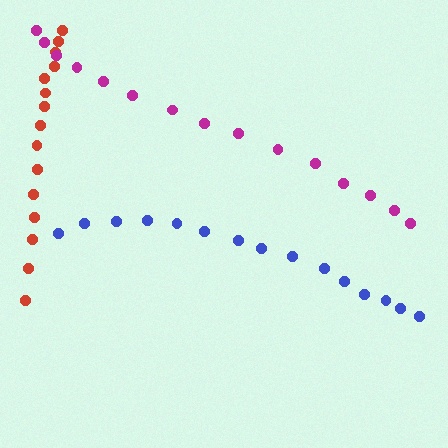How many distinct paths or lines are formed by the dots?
There are 3 distinct paths.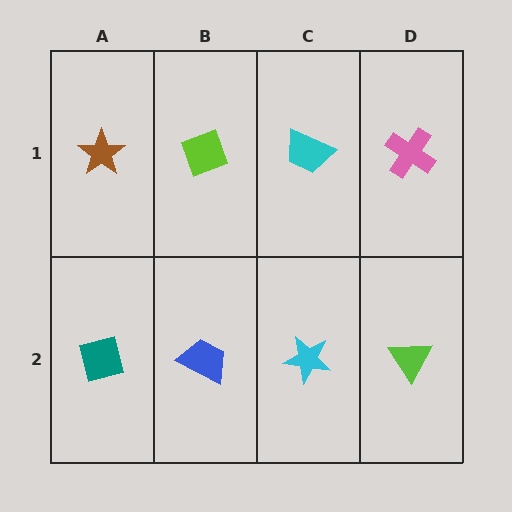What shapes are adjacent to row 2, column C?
A cyan trapezoid (row 1, column C), a blue trapezoid (row 2, column B), a lime triangle (row 2, column D).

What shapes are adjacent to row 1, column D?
A lime triangle (row 2, column D), a cyan trapezoid (row 1, column C).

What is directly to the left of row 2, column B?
A teal square.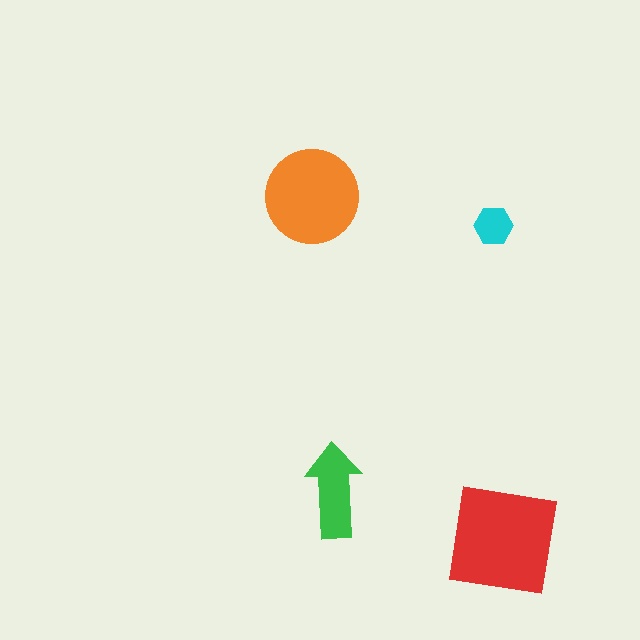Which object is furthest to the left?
The orange circle is leftmost.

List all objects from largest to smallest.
The red square, the orange circle, the green arrow, the cyan hexagon.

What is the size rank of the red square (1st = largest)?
1st.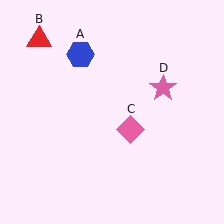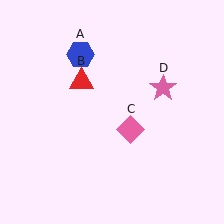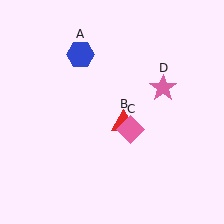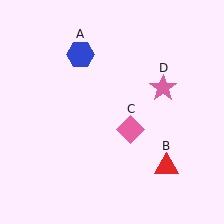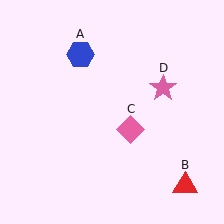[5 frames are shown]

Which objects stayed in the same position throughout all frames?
Blue hexagon (object A) and pink diamond (object C) and pink star (object D) remained stationary.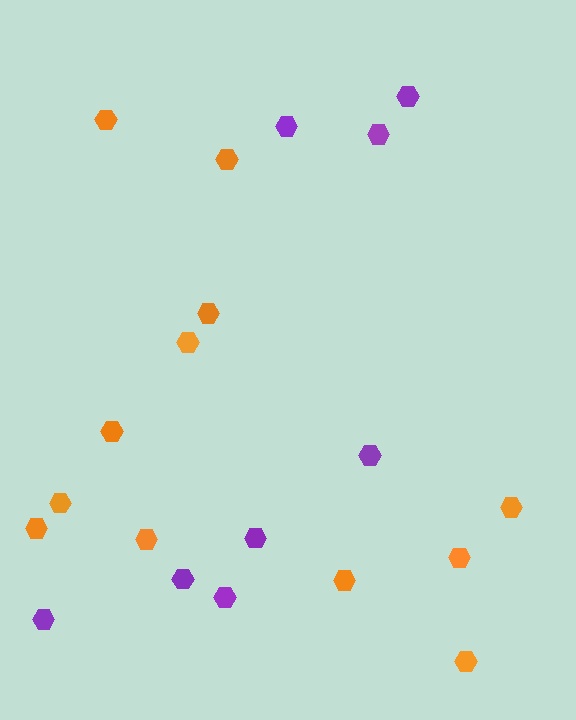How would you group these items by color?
There are 2 groups: one group of orange hexagons (12) and one group of purple hexagons (8).